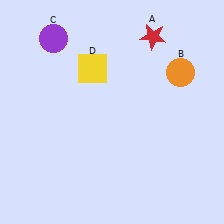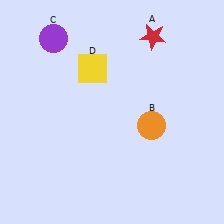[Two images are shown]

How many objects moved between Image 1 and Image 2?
1 object moved between the two images.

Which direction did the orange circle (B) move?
The orange circle (B) moved down.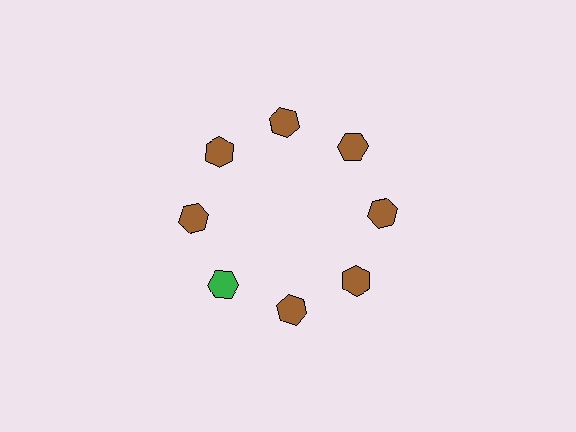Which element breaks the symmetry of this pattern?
The green hexagon at roughly the 8 o'clock position breaks the symmetry. All other shapes are brown hexagons.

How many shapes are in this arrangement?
There are 8 shapes arranged in a ring pattern.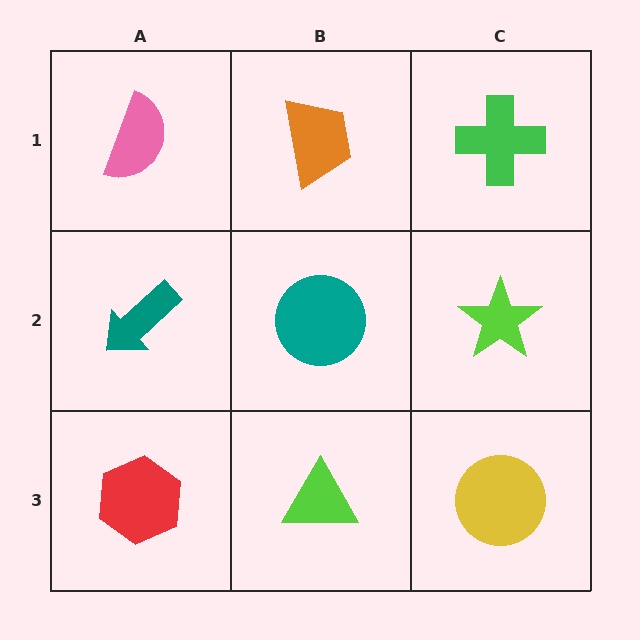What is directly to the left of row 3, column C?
A lime triangle.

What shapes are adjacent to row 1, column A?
A teal arrow (row 2, column A), an orange trapezoid (row 1, column B).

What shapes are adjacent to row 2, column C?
A green cross (row 1, column C), a yellow circle (row 3, column C), a teal circle (row 2, column B).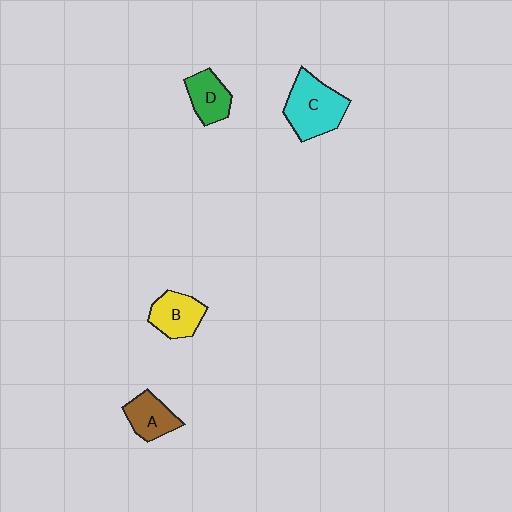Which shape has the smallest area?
Shape D (green).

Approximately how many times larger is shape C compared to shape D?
Approximately 1.7 times.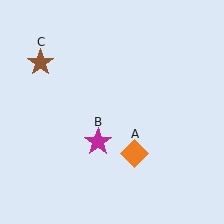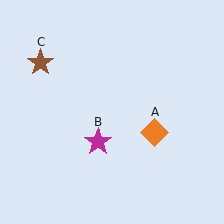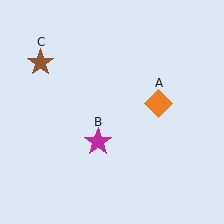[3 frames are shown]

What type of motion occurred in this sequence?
The orange diamond (object A) rotated counterclockwise around the center of the scene.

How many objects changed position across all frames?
1 object changed position: orange diamond (object A).